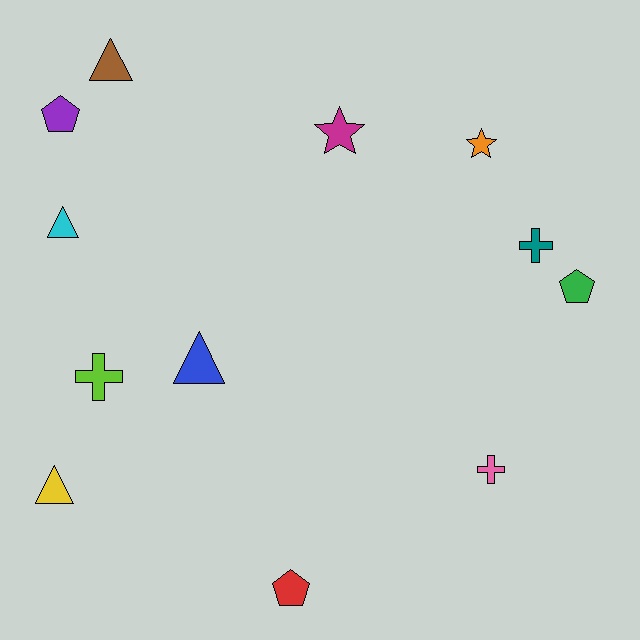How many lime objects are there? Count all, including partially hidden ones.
There is 1 lime object.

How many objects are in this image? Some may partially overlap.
There are 12 objects.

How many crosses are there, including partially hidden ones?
There are 3 crosses.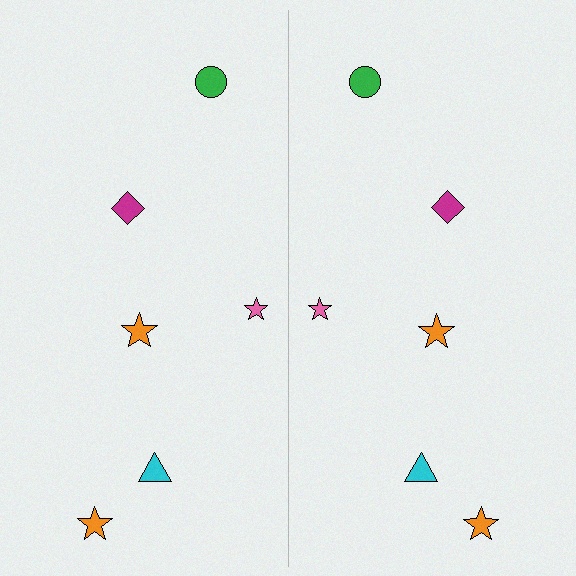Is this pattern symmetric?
Yes, this pattern has bilateral (reflection) symmetry.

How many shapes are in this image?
There are 12 shapes in this image.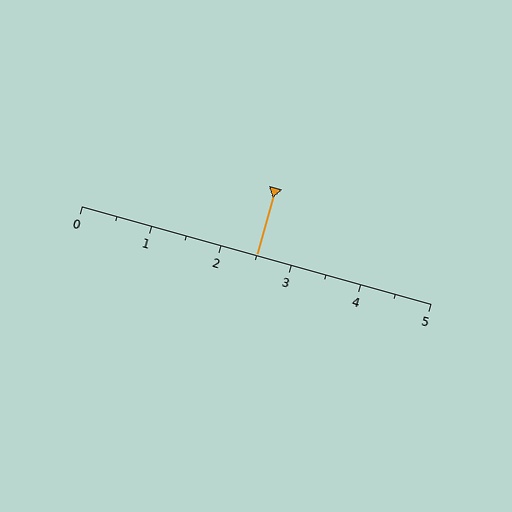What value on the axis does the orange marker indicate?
The marker indicates approximately 2.5.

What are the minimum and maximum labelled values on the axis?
The axis runs from 0 to 5.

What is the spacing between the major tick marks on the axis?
The major ticks are spaced 1 apart.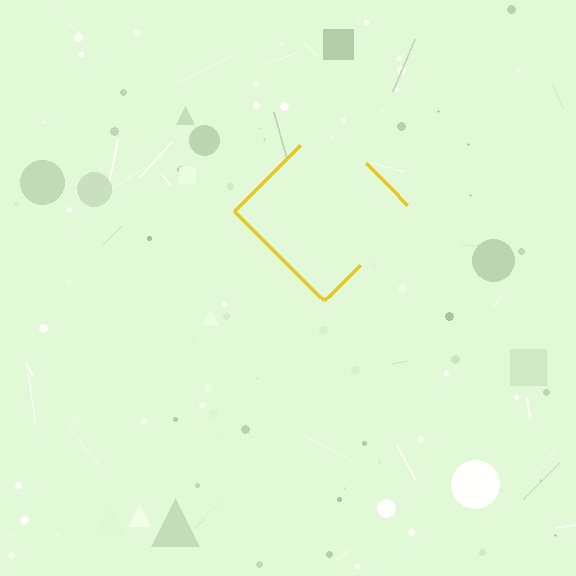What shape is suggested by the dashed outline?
The dashed outline suggests a diamond.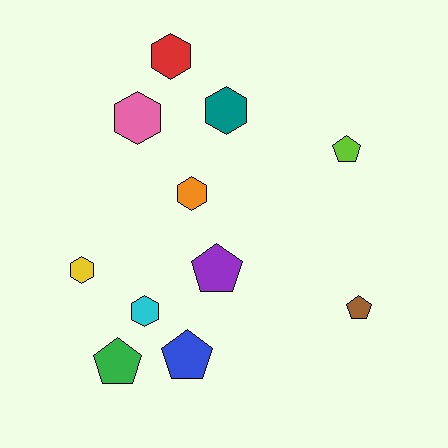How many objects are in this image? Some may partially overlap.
There are 11 objects.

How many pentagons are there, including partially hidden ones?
There are 5 pentagons.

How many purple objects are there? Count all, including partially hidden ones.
There is 1 purple object.